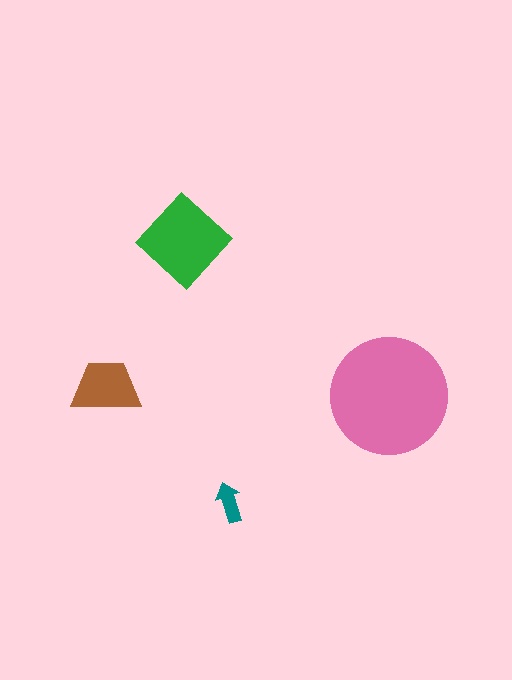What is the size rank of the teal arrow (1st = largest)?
4th.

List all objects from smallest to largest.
The teal arrow, the brown trapezoid, the green diamond, the pink circle.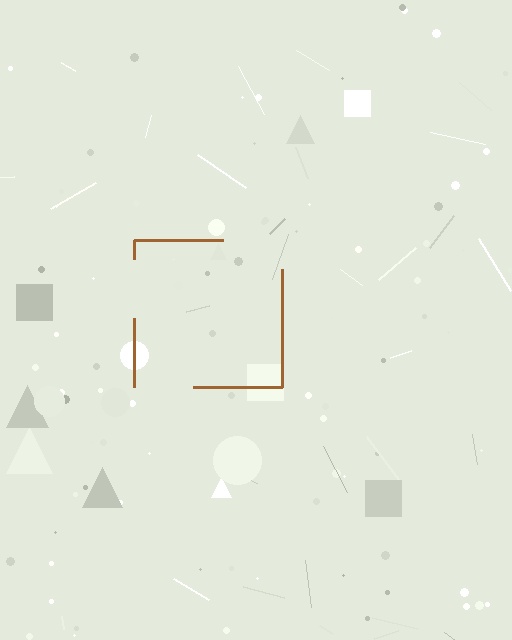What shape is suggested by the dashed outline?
The dashed outline suggests a square.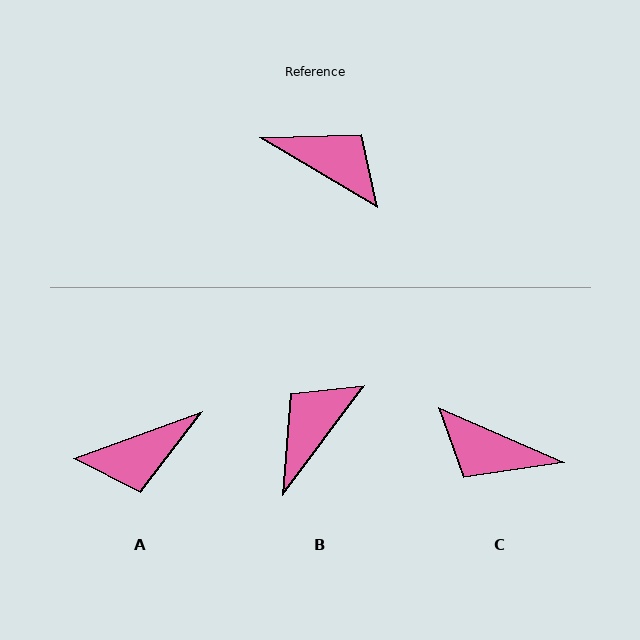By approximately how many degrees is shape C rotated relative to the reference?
Approximately 173 degrees clockwise.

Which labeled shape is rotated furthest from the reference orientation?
C, about 173 degrees away.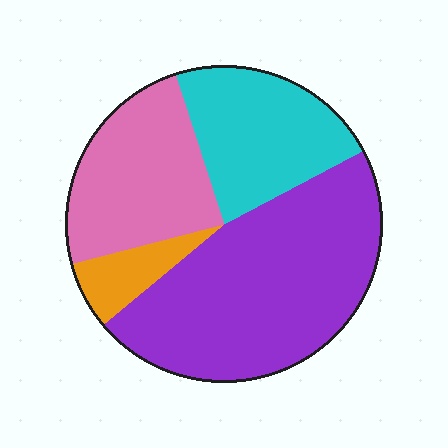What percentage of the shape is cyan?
Cyan takes up about one fifth (1/5) of the shape.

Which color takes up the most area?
Purple, at roughly 45%.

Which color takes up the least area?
Orange, at roughly 5%.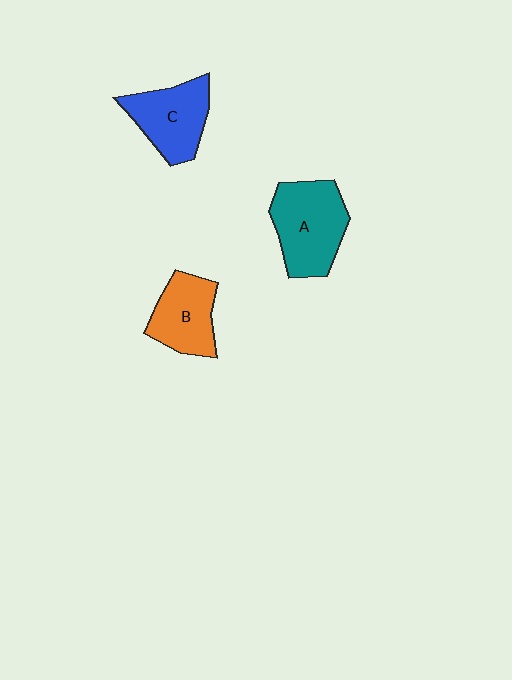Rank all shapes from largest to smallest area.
From largest to smallest: A (teal), C (blue), B (orange).